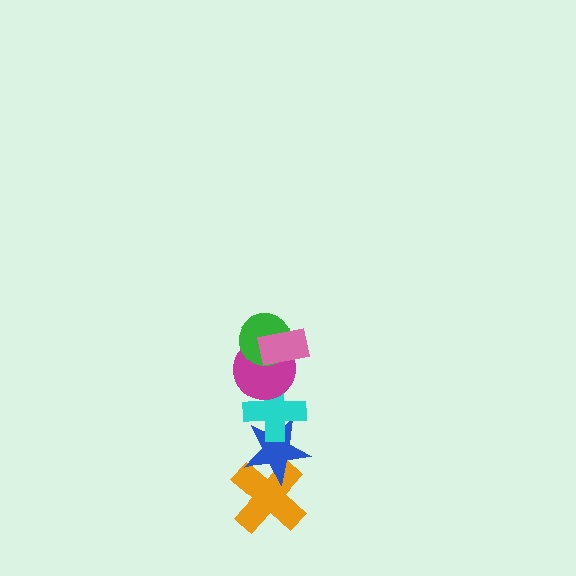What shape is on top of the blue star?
The cyan cross is on top of the blue star.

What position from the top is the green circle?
The green circle is 2nd from the top.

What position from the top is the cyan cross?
The cyan cross is 4th from the top.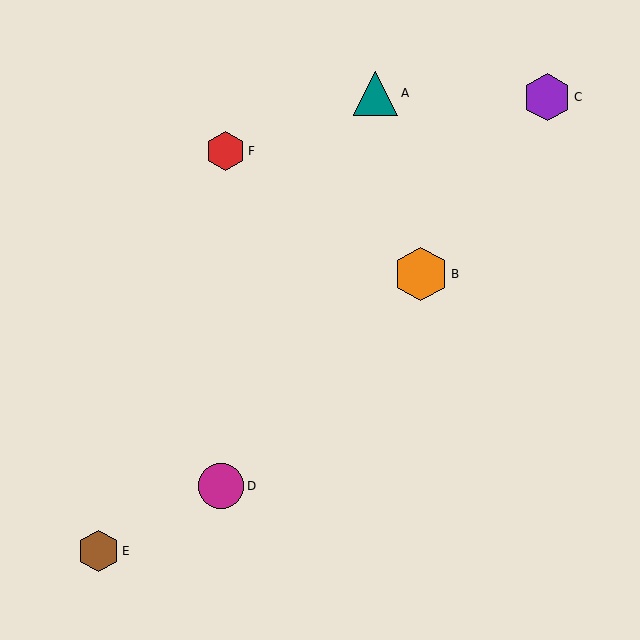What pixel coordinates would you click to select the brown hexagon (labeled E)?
Click at (98, 551) to select the brown hexagon E.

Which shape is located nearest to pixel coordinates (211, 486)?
The magenta circle (labeled D) at (221, 486) is nearest to that location.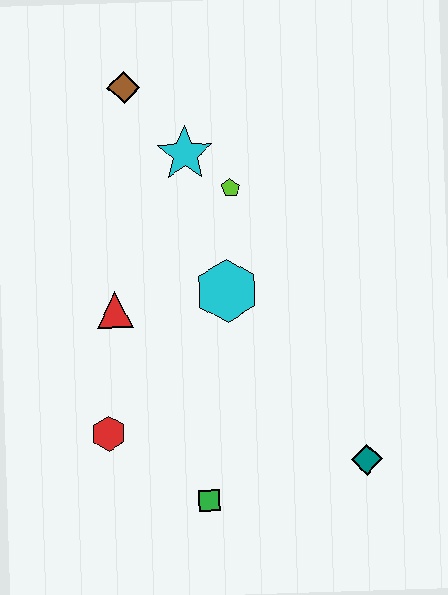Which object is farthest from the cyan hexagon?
The brown diamond is farthest from the cyan hexagon.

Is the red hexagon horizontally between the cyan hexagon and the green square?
No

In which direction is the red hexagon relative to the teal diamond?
The red hexagon is to the left of the teal diamond.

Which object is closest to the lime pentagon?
The cyan star is closest to the lime pentagon.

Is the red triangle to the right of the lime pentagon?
No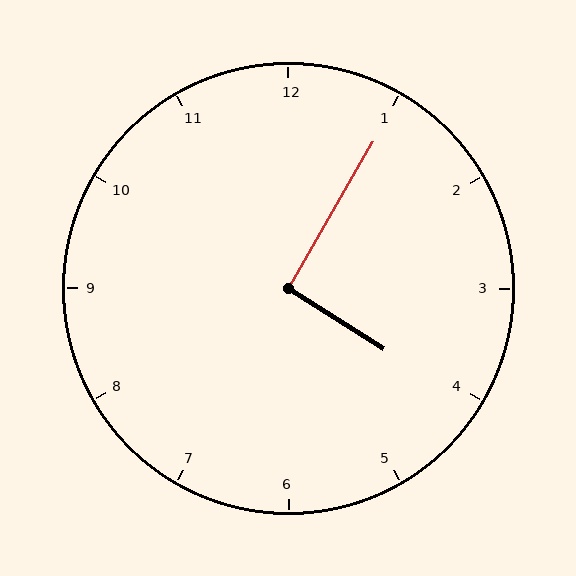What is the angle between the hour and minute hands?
Approximately 92 degrees.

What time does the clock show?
4:05.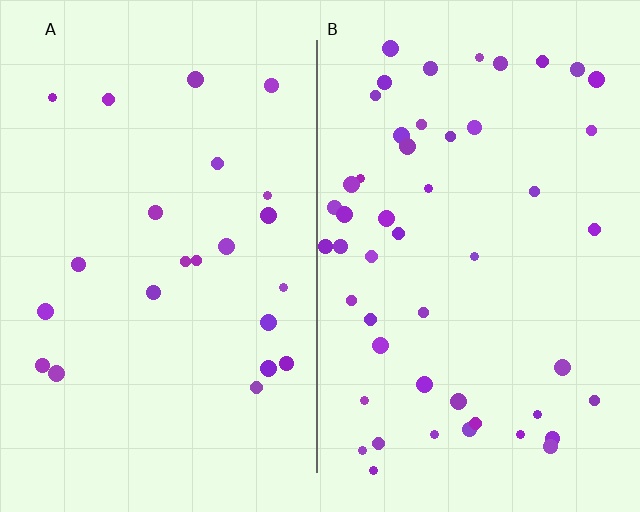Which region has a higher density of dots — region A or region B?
B (the right).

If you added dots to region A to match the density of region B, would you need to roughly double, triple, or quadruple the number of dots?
Approximately double.